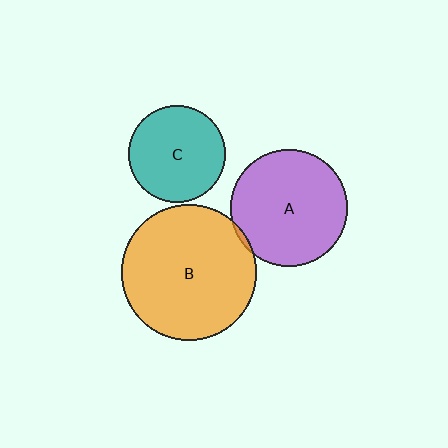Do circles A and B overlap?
Yes.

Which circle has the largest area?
Circle B (orange).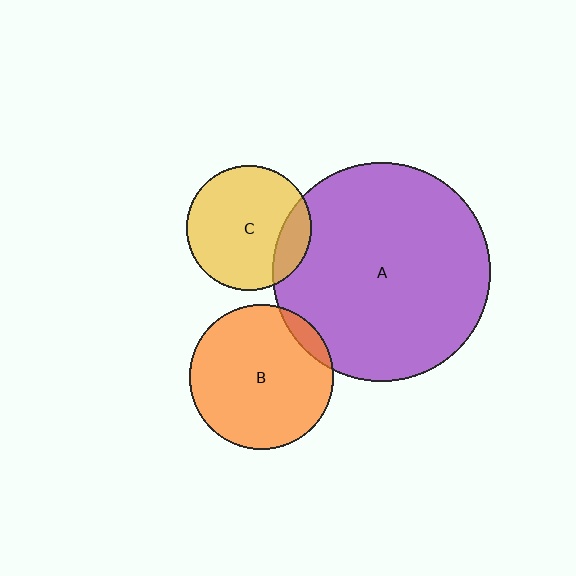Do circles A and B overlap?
Yes.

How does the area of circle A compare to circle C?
Approximately 3.1 times.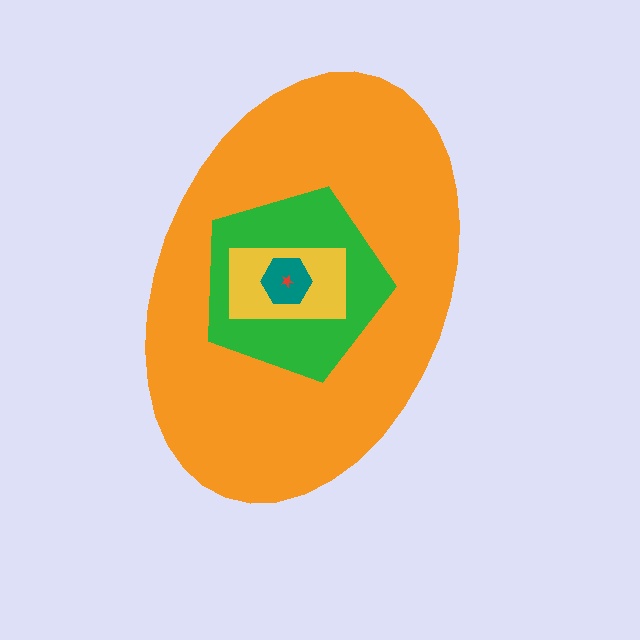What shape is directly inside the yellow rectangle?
The teal hexagon.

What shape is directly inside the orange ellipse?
The green pentagon.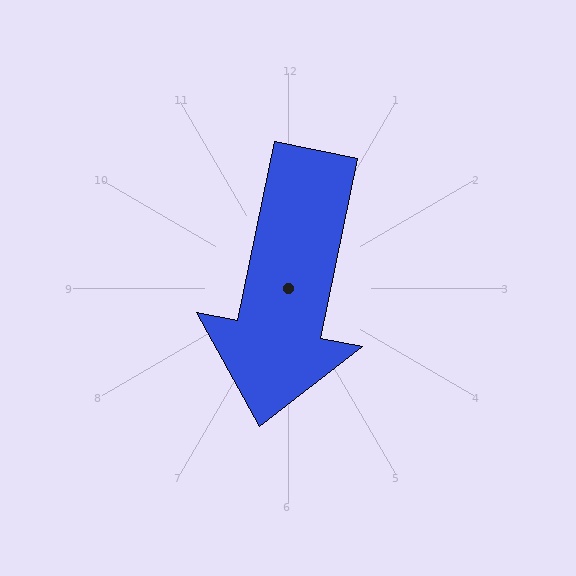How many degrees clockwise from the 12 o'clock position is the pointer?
Approximately 192 degrees.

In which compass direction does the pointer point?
South.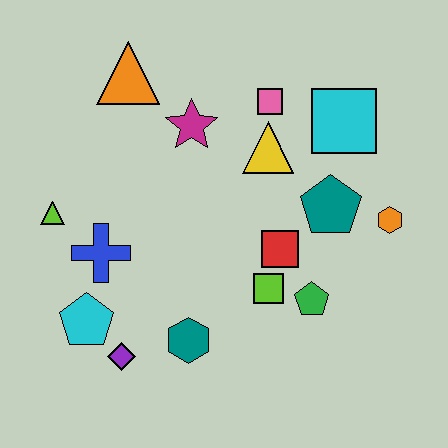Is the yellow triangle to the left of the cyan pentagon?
No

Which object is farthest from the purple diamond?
The cyan square is farthest from the purple diamond.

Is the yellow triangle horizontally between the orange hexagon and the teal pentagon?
No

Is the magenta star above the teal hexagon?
Yes